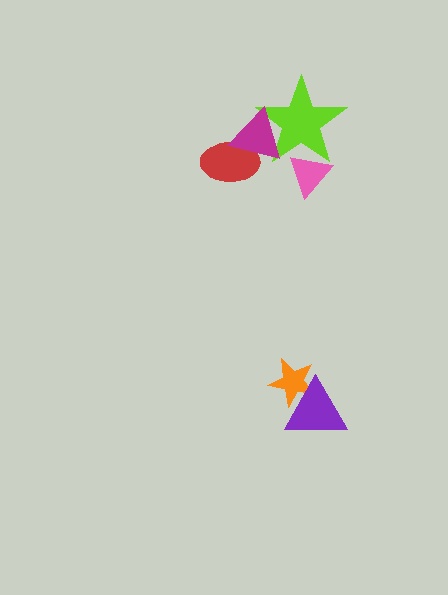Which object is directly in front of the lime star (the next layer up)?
The pink triangle is directly in front of the lime star.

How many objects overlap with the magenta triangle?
2 objects overlap with the magenta triangle.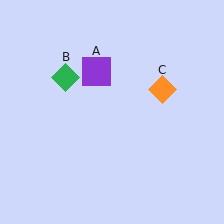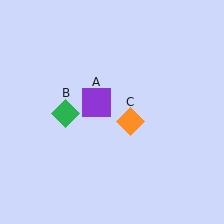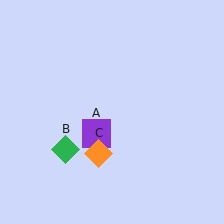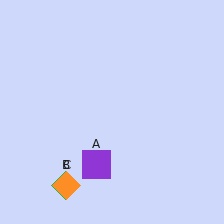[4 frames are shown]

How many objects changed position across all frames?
3 objects changed position: purple square (object A), green diamond (object B), orange diamond (object C).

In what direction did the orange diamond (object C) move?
The orange diamond (object C) moved down and to the left.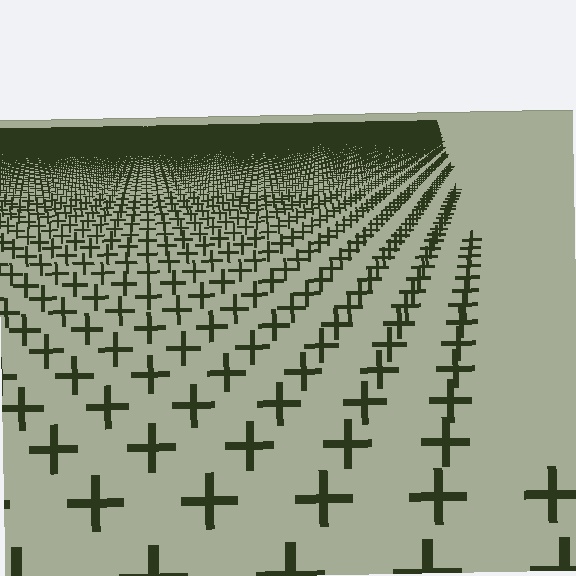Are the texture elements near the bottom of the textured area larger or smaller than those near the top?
Larger. Near the bottom, elements are closer to the viewer and appear at a bigger on-screen size.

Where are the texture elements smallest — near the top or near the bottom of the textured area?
Near the top.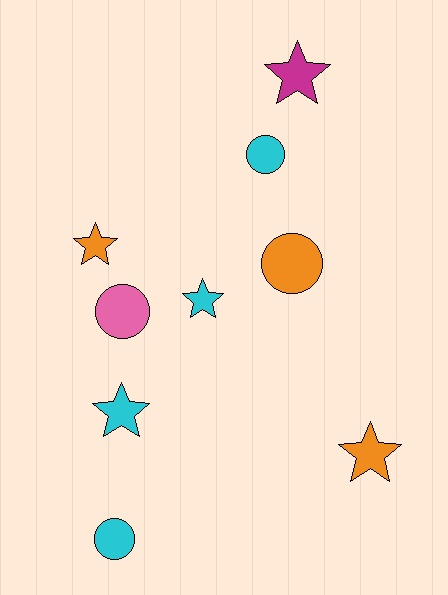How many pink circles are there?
There is 1 pink circle.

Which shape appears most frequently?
Star, with 5 objects.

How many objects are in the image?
There are 9 objects.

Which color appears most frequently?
Cyan, with 4 objects.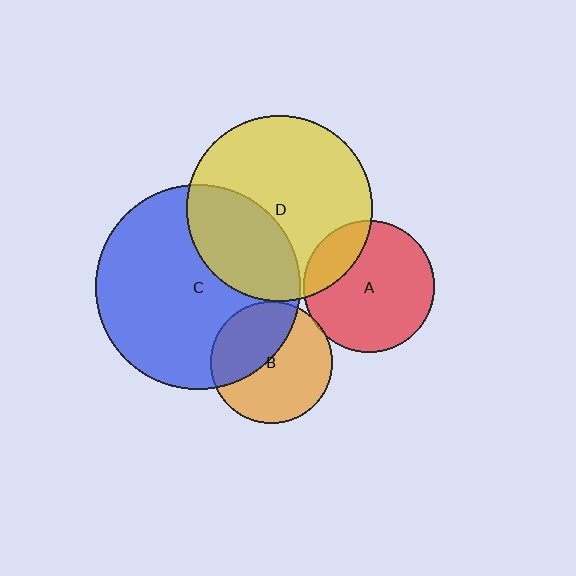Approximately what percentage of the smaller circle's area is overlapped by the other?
Approximately 5%.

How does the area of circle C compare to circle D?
Approximately 1.2 times.